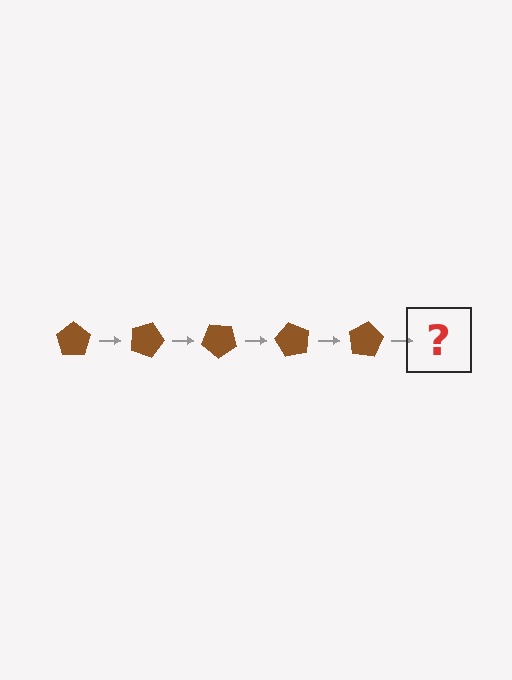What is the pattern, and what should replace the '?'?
The pattern is that the pentagon rotates 20 degrees each step. The '?' should be a brown pentagon rotated 100 degrees.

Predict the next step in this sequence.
The next step is a brown pentagon rotated 100 degrees.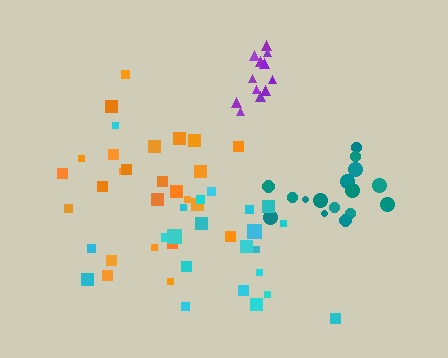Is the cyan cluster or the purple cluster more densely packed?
Purple.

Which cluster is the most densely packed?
Purple.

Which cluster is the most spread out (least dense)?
Orange.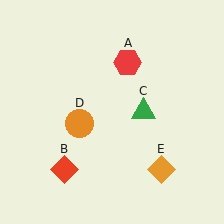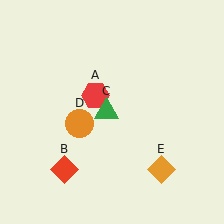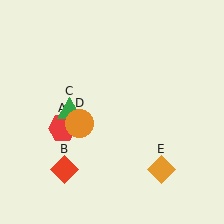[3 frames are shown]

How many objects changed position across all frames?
2 objects changed position: red hexagon (object A), green triangle (object C).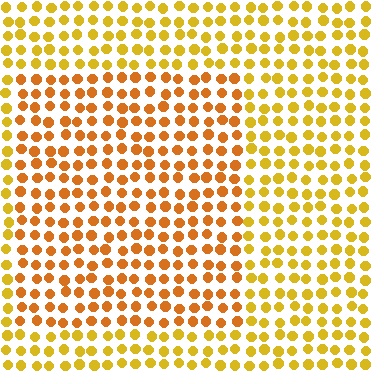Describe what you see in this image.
The image is filled with small yellow elements in a uniform arrangement. A rectangle-shaped region is visible where the elements are tinted to a slightly different hue, forming a subtle color boundary.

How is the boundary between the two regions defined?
The boundary is defined purely by a slight shift in hue (about 23 degrees). Spacing, size, and orientation are identical on both sides.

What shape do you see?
I see a rectangle.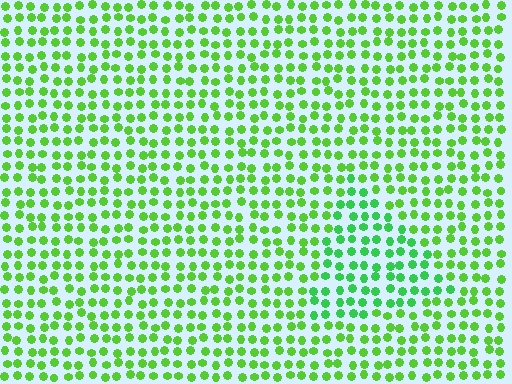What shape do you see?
I see a triangle.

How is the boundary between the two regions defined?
The boundary is defined purely by a slight shift in hue (about 25 degrees). Spacing, size, and orientation are identical on both sides.